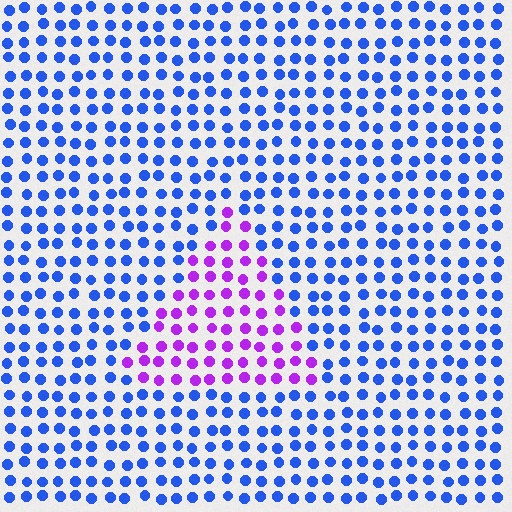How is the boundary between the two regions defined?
The boundary is defined purely by a slight shift in hue (about 60 degrees). Spacing, size, and orientation are identical on both sides.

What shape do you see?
I see a triangle.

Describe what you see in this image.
The image is filled with small blue elements in a uniform arrangement. A triangle-shaped region is visible where the elements are tinted to a slightly different hue, forming a subtle color boundary.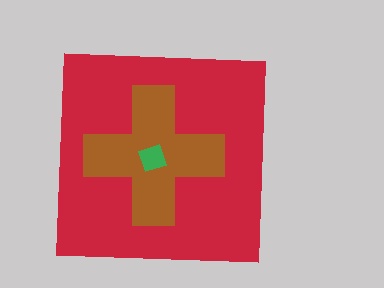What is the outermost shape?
The red square.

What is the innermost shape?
The green diamond.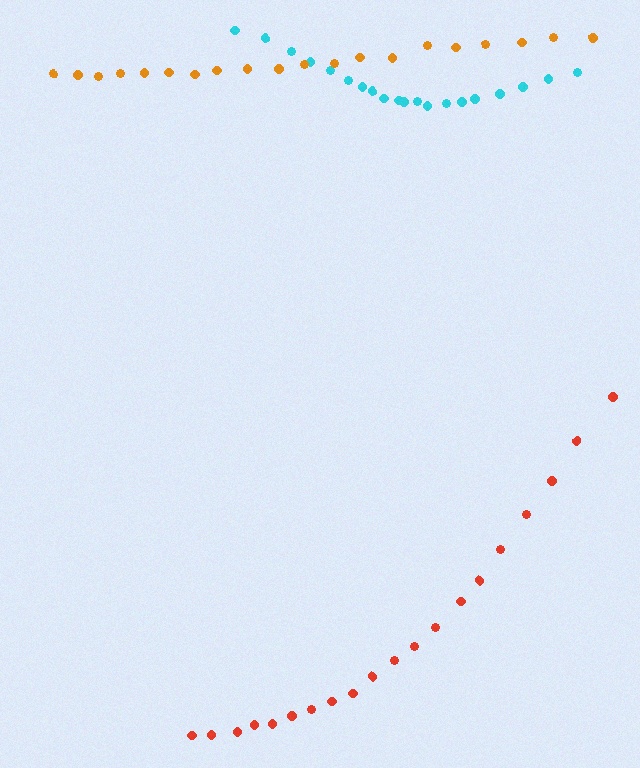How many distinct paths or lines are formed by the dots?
There are 3 distinct paths.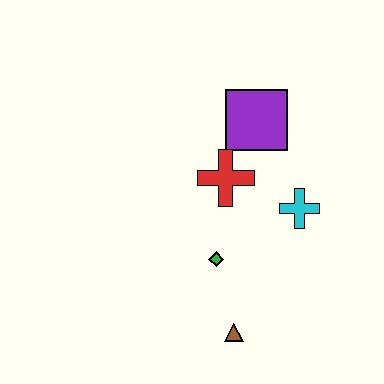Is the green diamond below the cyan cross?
Yes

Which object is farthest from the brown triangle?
The purple square is farthest from the brown triangle.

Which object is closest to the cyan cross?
The red cross is closest to the cyan cross.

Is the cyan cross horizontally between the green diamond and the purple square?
No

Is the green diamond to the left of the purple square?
Yes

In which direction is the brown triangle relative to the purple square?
The brown triangle is below the purple square.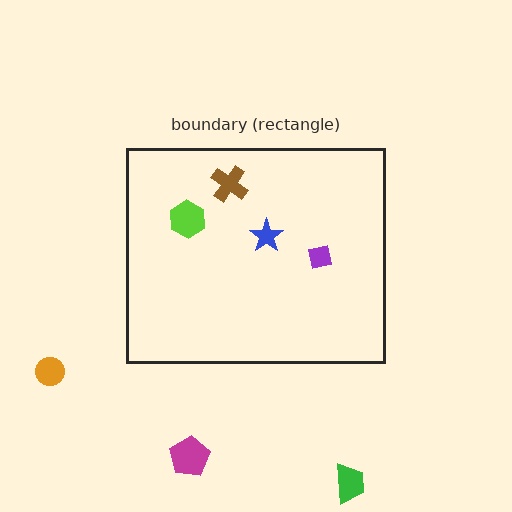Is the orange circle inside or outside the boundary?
Outside.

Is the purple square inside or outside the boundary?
Inside.